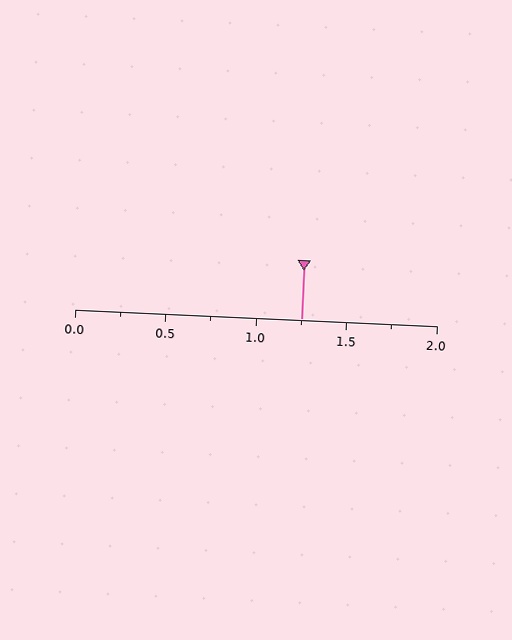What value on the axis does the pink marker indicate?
The marker indicates approximately 1.25.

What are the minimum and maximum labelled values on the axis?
The axis runs from 0.0 to 2.0.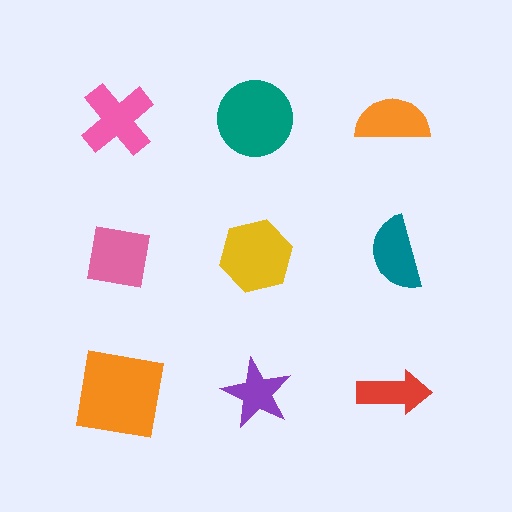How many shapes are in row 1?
3 shapes.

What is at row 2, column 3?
A teal semicircle.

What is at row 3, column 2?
A purple star.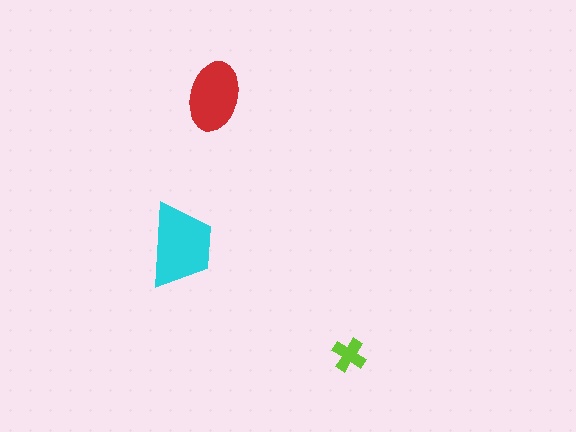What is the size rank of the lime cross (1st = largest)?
3rd.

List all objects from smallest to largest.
The lime cross, the red ellipse, the cyan trapezoid.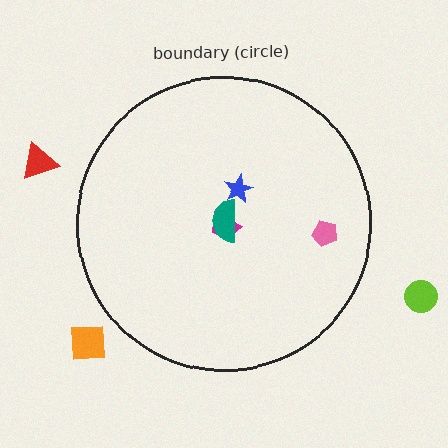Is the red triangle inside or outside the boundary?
Outside.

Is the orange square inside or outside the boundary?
Outside.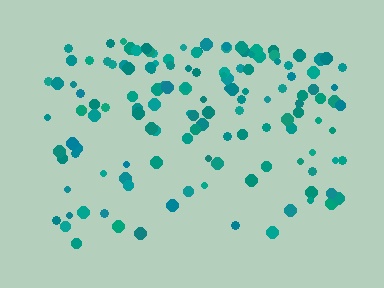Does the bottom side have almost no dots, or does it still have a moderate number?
Still a moderate number, just noticeably fewer than the top.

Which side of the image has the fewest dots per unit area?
The bottom.